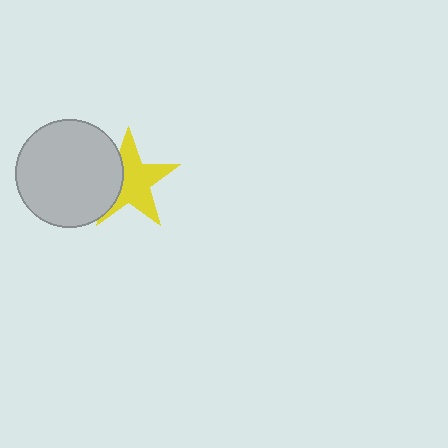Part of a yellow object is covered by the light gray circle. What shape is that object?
It is a star.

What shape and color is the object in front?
The object in front is a light gray circle.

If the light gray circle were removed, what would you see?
You would see the complete yellow star.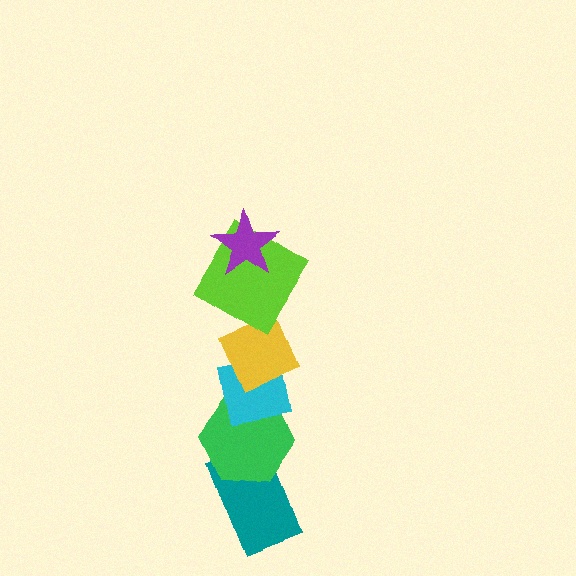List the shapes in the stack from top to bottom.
From top to bottom: the purple star, the lime diamond, the yellow diamond, the cyan square, the green hexagon, the teal rectangle.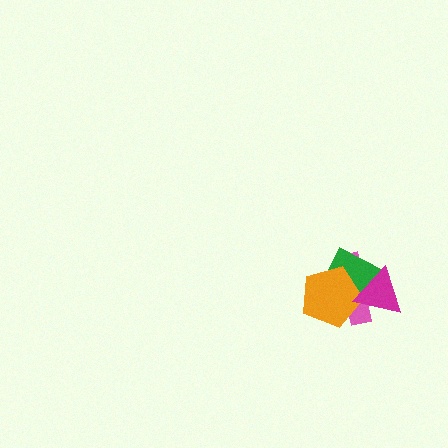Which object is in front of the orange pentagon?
The magenta triangle is in front of the orange pentagon.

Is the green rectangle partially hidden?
Yes, it is partially covered by another shape.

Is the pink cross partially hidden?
Yes, it is partially covered by another shape.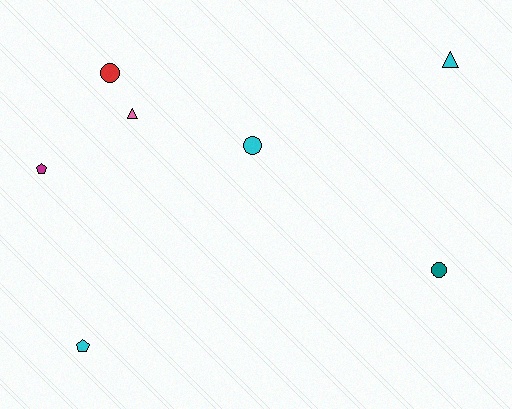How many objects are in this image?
There are 7 objects.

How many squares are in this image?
There are no squares.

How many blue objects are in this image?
There are no blue objects.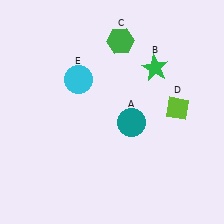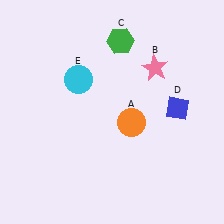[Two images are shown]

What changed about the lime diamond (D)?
In Image 1, D is lime. In Image 2, it changed to blue.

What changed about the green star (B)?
In Image 1, B is green. In Image 2, it changed to pink.